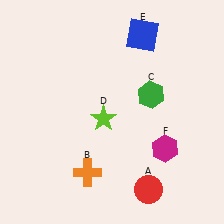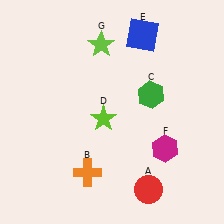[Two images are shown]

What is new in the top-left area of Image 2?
A lime star (G) was added in the top-left area of Image 2.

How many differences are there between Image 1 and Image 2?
There is 1 difference between the two images.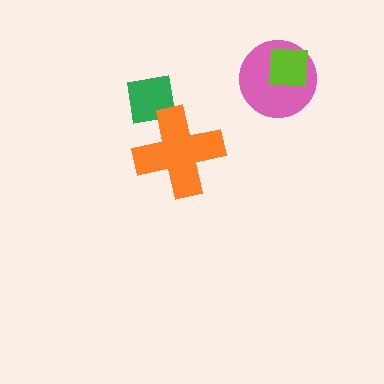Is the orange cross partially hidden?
No, no other shape covers it.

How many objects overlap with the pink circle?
1 object overlaps with the pink circle.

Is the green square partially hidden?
Yes, it is partially covered by another shape.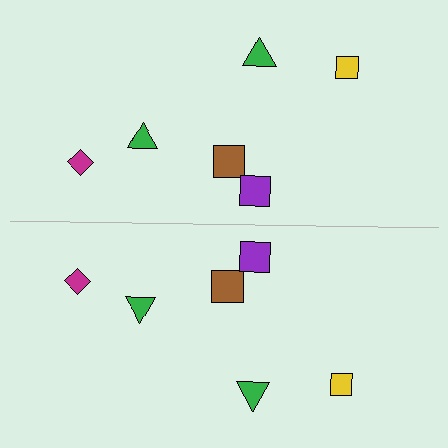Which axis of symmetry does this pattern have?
The pattern has a horizontal axis of symmetry running through the center of the image.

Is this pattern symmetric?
Yes, this pattern has bilateral (reflection) symmetry.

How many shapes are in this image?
There are 12 shapes in this image.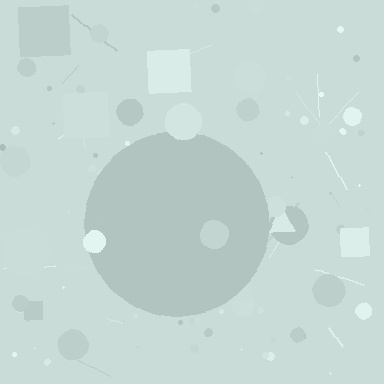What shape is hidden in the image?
A circle is hidden in the image.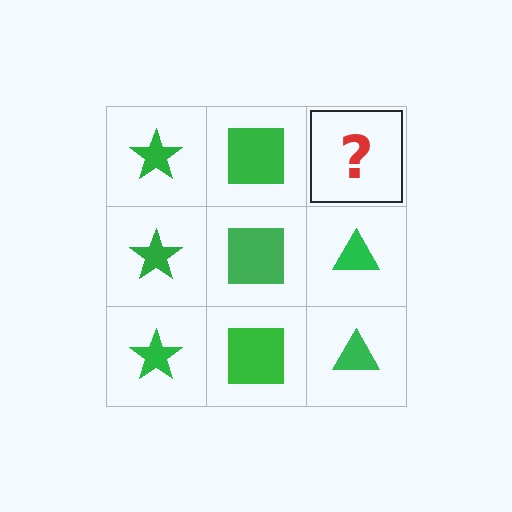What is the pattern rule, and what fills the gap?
The rule is that each column has a consistent shape. The gap should be filled with a green triangle.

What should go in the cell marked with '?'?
The missing cell should contain a green triangle.